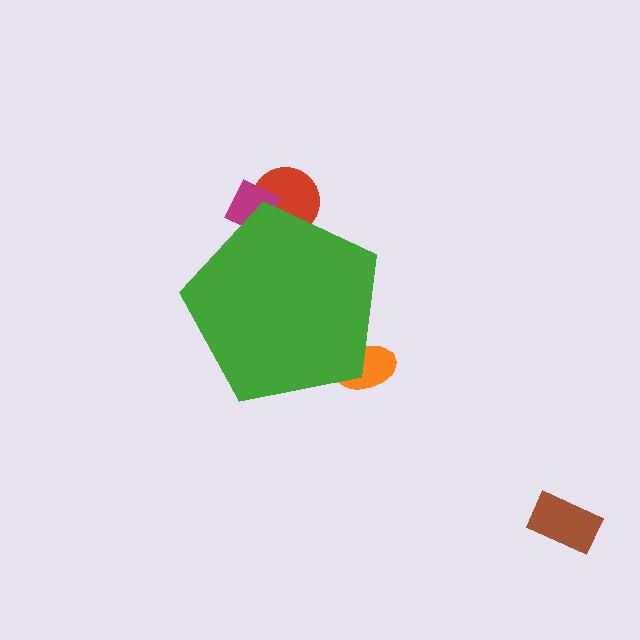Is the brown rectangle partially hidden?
No, the brown rectangle is fully visible.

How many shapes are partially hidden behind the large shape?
3 shapes are partially hidden.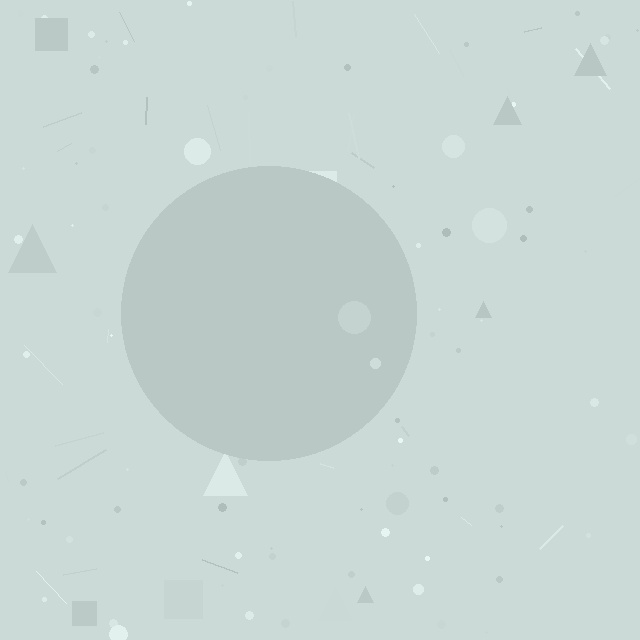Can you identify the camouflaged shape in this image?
The camouflaged shape is a circle.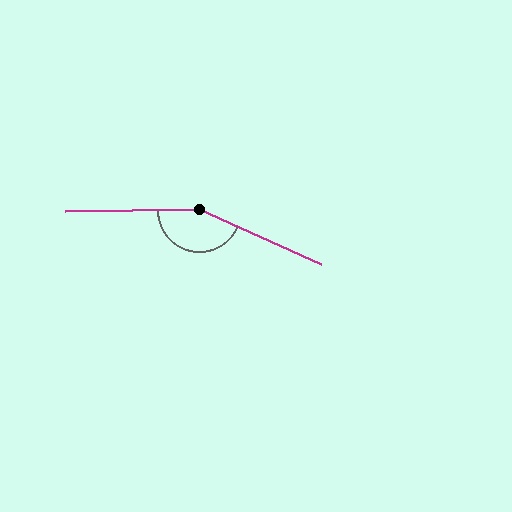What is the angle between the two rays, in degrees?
Approximately 155 degrees.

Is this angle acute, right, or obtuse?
It is obtuse.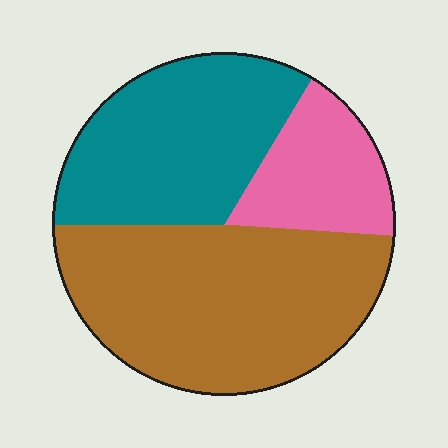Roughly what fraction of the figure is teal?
Teal takes up between a quarter and a half of the figure.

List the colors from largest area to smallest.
From largest to smallest: brown, teal, pink.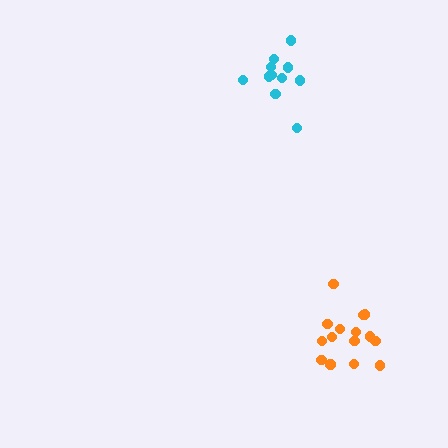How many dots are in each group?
Group 1: 11 dots, Group 2: 15 dots (26 total).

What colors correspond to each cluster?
The clusters are colored: cyan, orange.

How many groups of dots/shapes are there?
There are 2 groups.